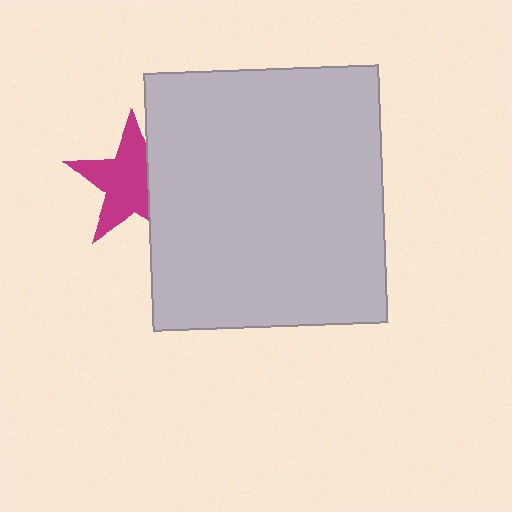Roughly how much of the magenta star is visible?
Most of it is visible (roughly 67%).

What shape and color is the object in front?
The object in front is a light gray rectangle.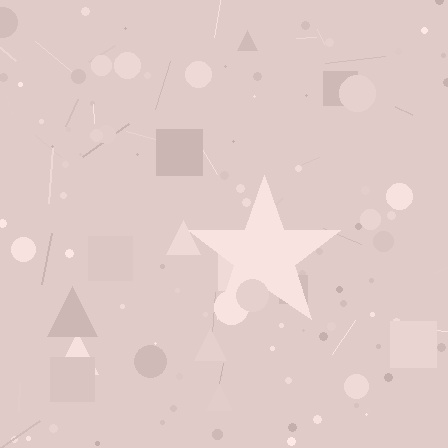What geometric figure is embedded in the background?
A star is embedded in the background.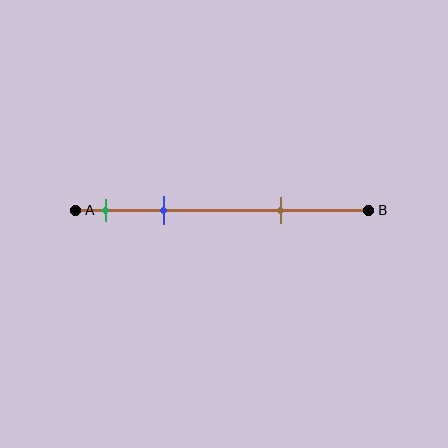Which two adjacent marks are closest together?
The green and blue marks are the closest adjacent pair.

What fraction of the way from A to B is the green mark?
The green mark is approximately 10% (0.1) of the way from A to B.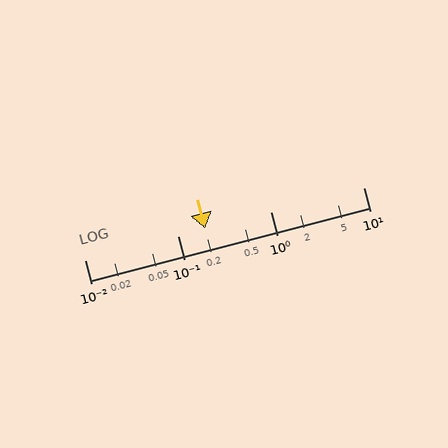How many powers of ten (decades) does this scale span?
The scale spans 3 decades, from 0.01 to 10.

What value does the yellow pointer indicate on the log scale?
The pointer indicates approximately 0.2.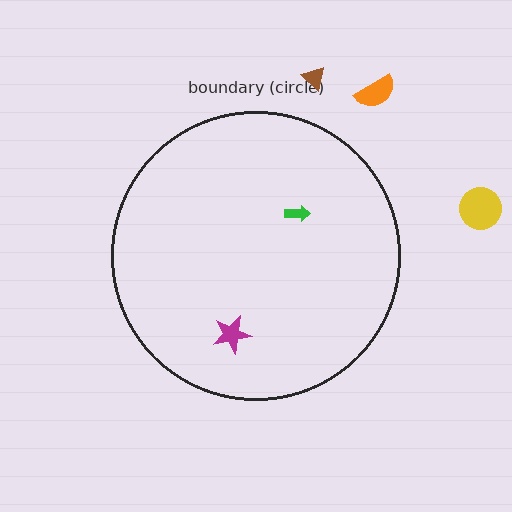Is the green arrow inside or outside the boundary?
Inside.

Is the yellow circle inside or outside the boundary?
Outside.